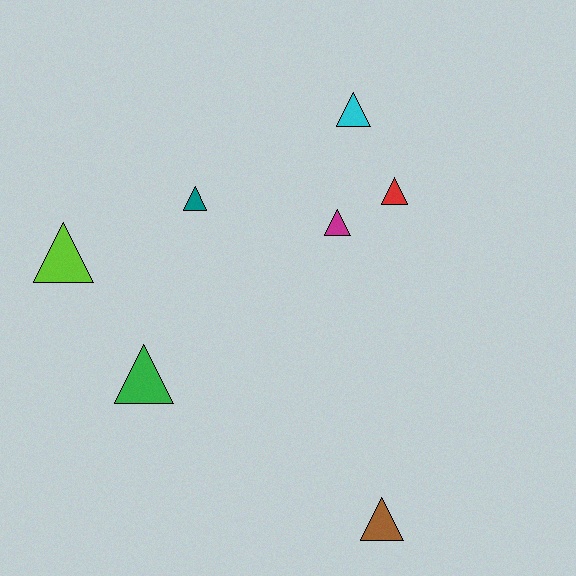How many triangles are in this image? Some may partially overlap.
There are 7 triangles.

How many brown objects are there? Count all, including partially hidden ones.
There is 1 brown object.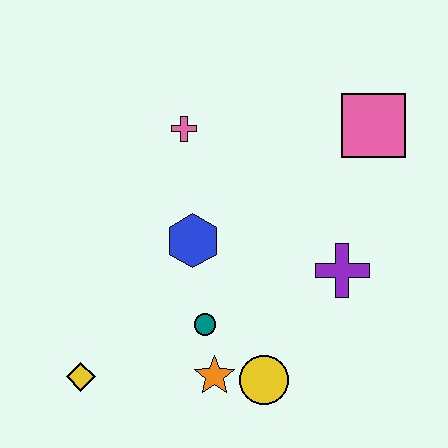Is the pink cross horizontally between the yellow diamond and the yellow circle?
Yes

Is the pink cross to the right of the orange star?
No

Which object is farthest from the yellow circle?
The pink square is farthest from the yellow circle.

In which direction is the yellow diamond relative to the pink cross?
The yellow diamond is below the pink cross.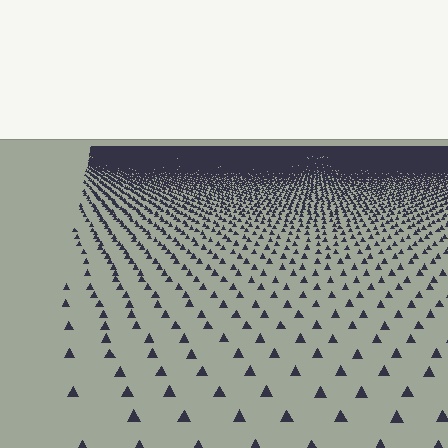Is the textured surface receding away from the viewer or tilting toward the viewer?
The surface is receding away from the viewer. Texture elements get smaller and denser toward the top.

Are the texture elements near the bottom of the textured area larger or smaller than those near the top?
Larger. Near the bottom, elements are closer to the viewer and appear at a bigger on-screen size.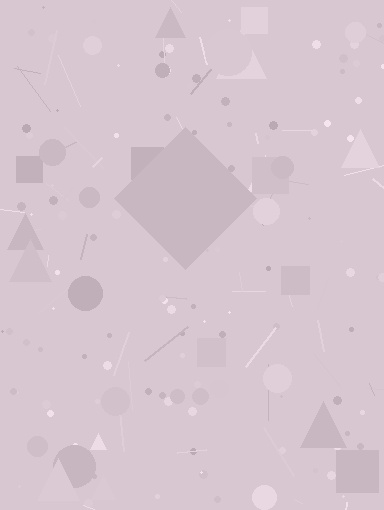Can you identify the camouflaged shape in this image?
The camouflaged shape is a diamond.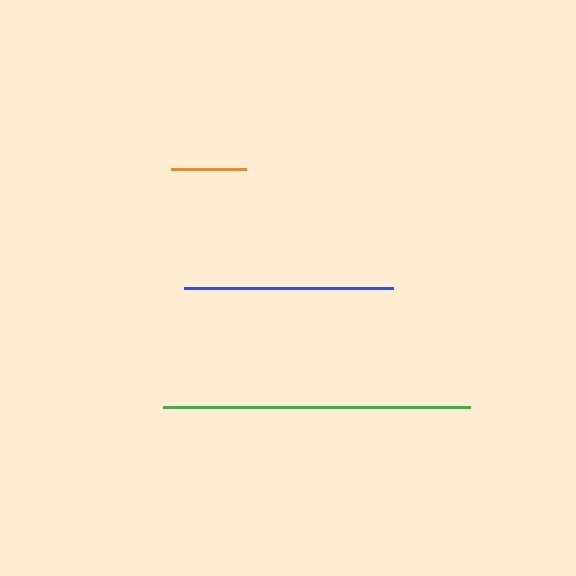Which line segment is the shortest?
The orange line is the shortest at approximately 74 pixels.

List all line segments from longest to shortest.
From longest to shortest: green, blue, orange.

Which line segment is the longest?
The green line is the longest at approximately 307 pixels.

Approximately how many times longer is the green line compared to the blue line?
The green line is approximately 1.5 times the length of the blue line.